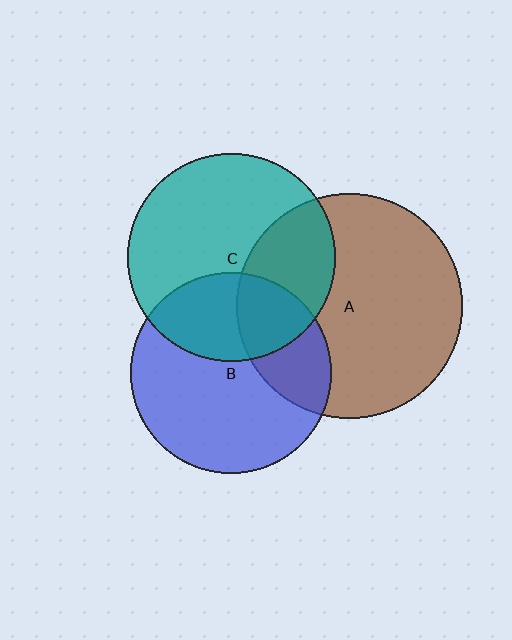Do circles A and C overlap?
Yes.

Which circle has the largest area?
Circle A (brown).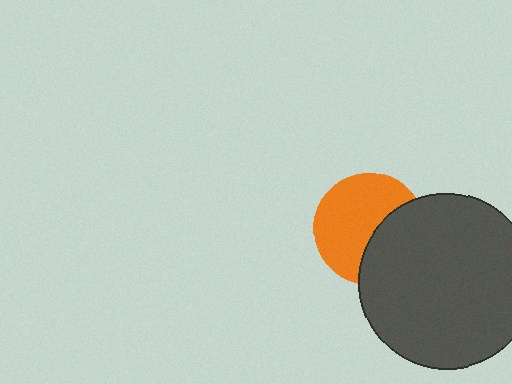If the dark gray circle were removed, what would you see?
You would see the complete orange circle.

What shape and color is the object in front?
The object in front is a dark gray circle.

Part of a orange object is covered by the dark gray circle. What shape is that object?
It is a circle.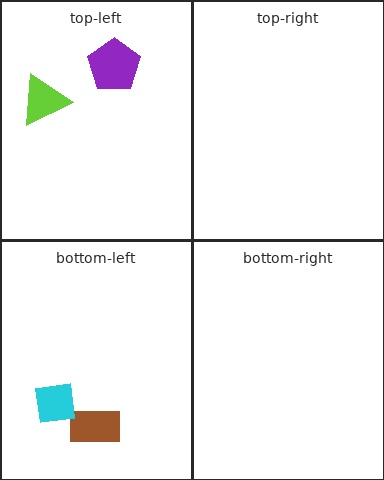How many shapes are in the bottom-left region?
2.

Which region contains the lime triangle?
The top-left region.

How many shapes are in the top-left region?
2.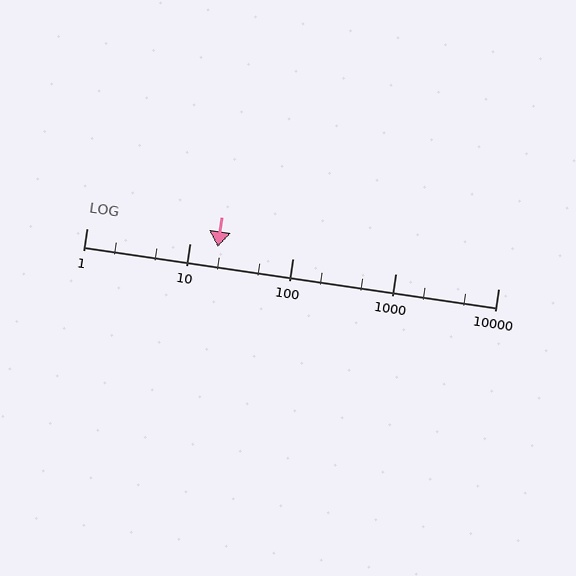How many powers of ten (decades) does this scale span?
The scale spans 4 decades, from 1 to 10000.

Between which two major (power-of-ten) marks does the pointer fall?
The pointer is between 10 and 100.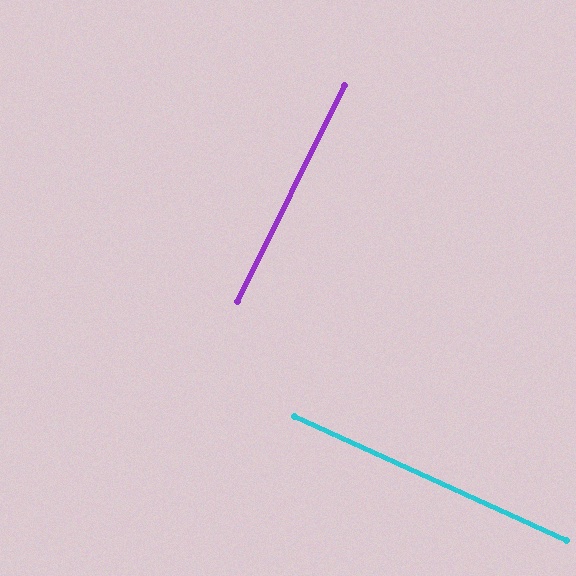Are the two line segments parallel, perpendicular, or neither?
Perpendicular — they meet at approximately 88°.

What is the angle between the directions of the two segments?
Approximately 88 degrees.